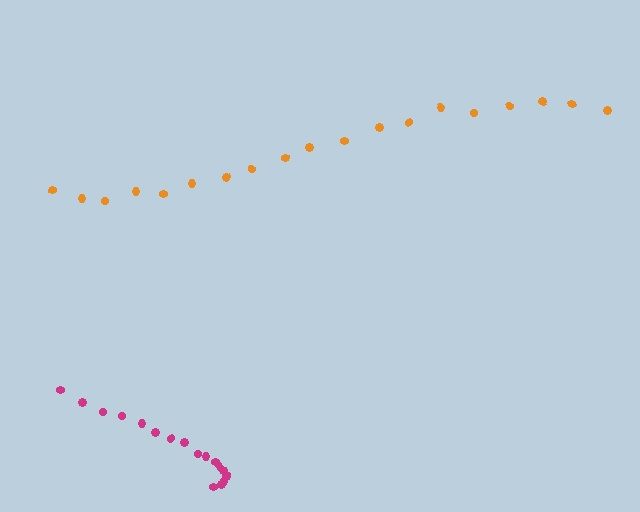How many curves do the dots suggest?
There are 2 distinct paths.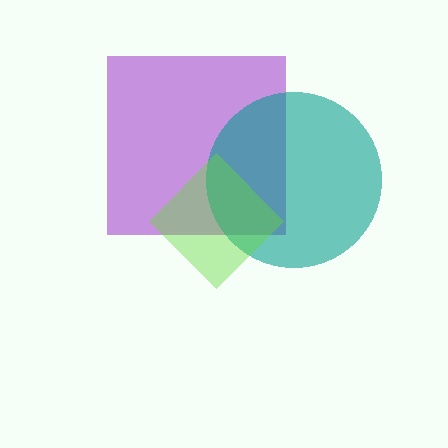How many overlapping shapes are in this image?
There are 3 overlapping shapes in the image.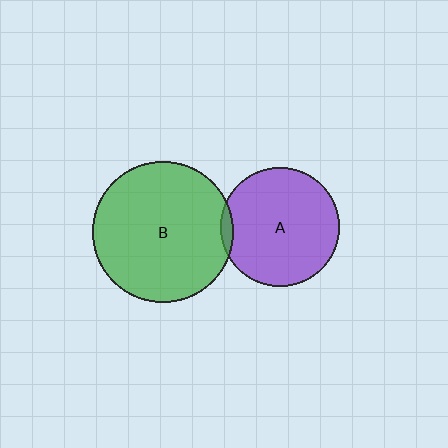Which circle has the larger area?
Circle B (green).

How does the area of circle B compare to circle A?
Approximately 1.4 times.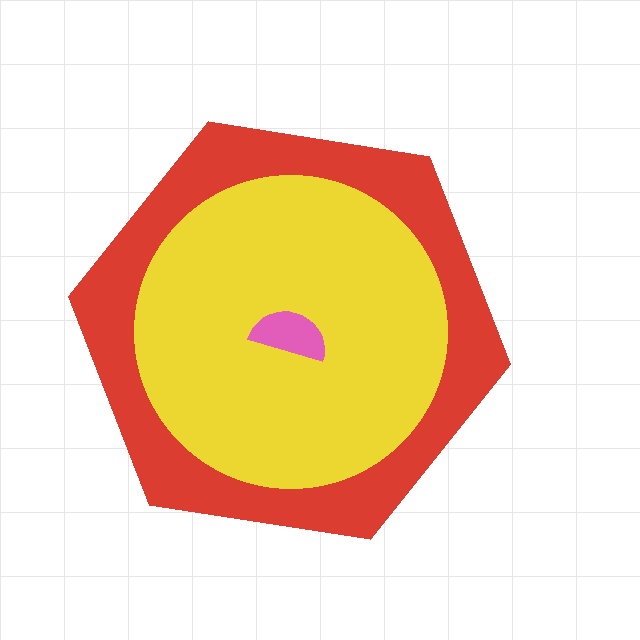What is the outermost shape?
The red hexagon.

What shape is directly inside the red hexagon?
The yellow circle.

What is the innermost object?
The pink semicircle.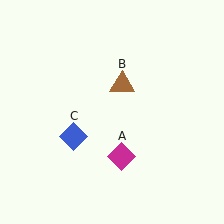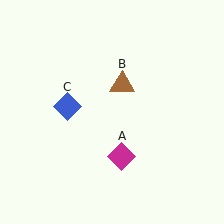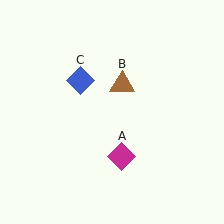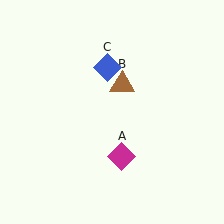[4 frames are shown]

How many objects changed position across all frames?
1 object changed position: blue diamond (object C).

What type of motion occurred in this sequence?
The blue diamond (object C) rotated clockwise around the center of the scene.